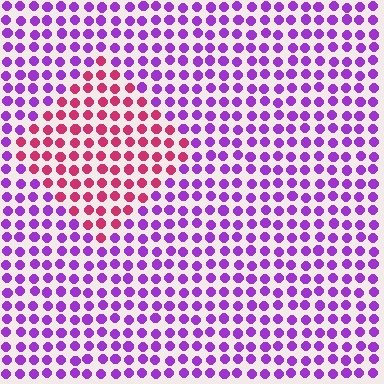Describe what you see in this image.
The image is filled with small purple elements in a uniform arrangement. A diamond-shaped region is visible where the elements are tinted to a slightly different hue, forming a subtle color boundary.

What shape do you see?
I see a diamond.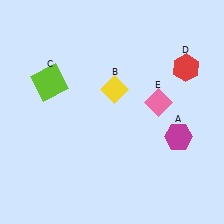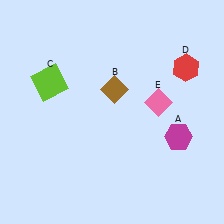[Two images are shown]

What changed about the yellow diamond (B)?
In Image 1, B is yellow. In Image 2, it changed to brown.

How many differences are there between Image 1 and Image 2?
There is 1 difference between the two images.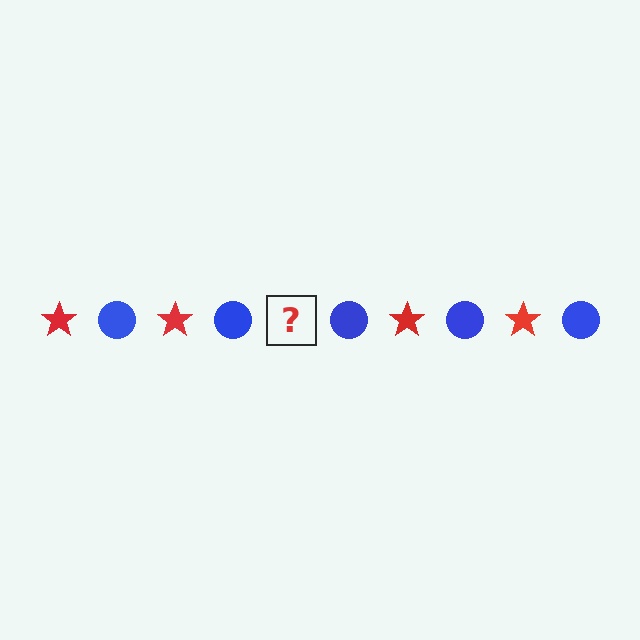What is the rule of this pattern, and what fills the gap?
The rule is that the pattern alternates between red star and blue circle. The gap should be filled with a red star.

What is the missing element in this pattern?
The missing element is a red star.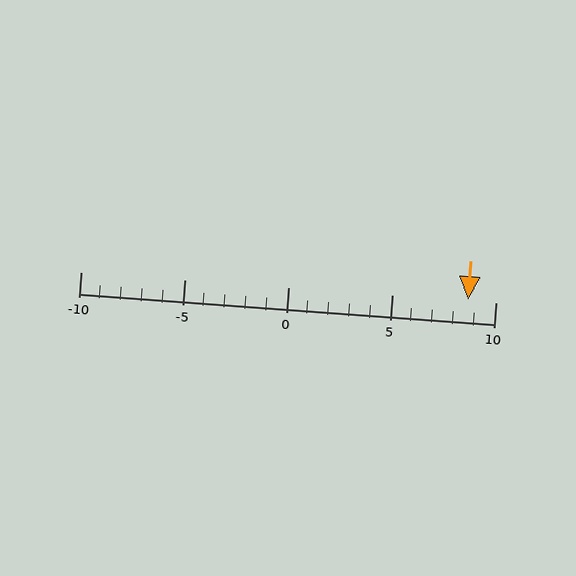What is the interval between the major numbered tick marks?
The major tick marks are spaced 5 units apart.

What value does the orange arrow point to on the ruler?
The orange arrow points to approximately 9.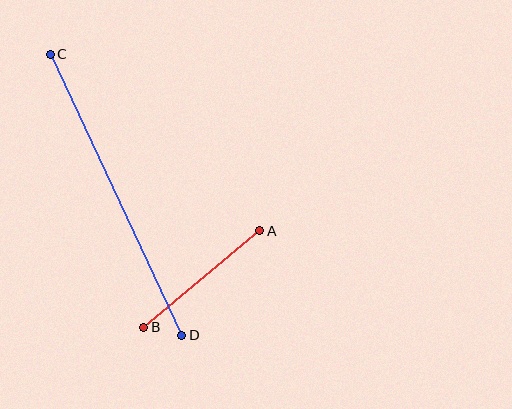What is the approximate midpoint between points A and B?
The midpoint is at approximately (202, 279) pixels.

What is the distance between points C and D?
The distance is approximately 310 pixels.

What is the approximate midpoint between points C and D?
The midpoint is at approximately (116, 195) pixels.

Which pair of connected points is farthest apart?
Points C and D are farthest apart.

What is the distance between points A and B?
The distance is approximately 151 pixels.